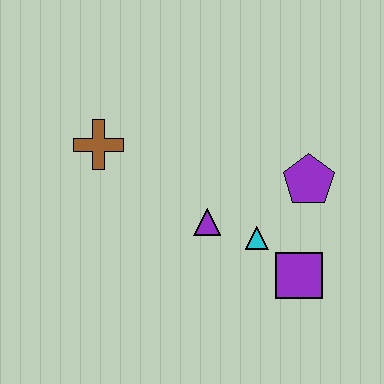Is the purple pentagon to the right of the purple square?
Yes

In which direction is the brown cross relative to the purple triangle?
The brown cross is to the left of the purple triangle.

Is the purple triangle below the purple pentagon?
Yes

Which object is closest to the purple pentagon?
The cyan triangle is closest to the purple pentagon.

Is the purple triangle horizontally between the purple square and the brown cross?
Yes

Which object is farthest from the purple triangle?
The brown cross is farthest from the purple triangle.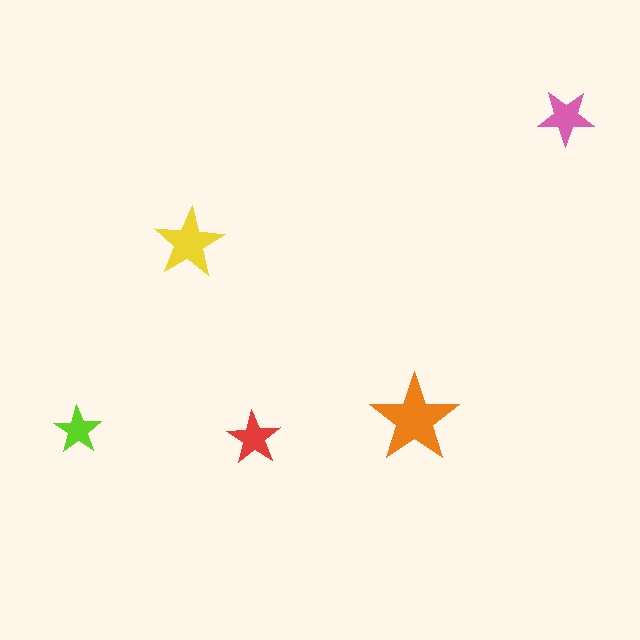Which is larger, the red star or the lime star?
The red one.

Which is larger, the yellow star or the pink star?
The yellow one.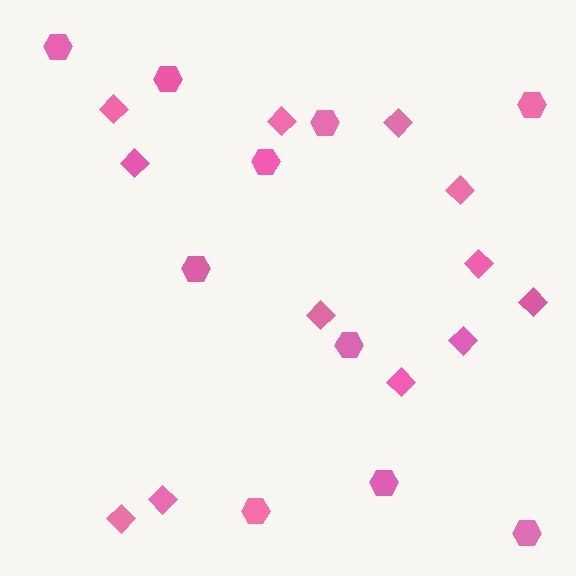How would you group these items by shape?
There are 2 groups: one group of hexagons (10) and one group of diamonds (12).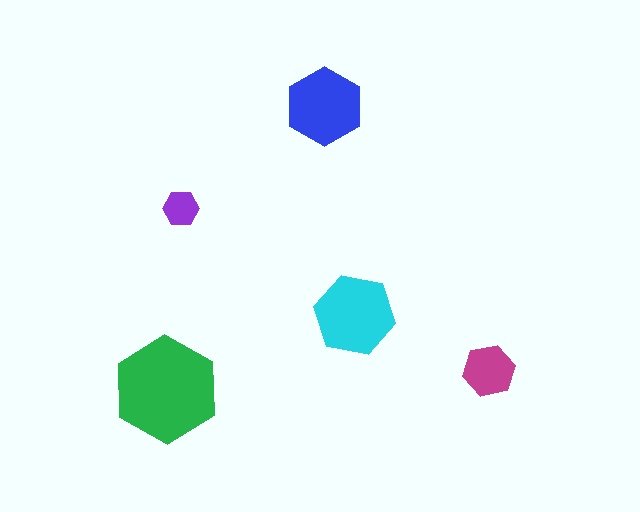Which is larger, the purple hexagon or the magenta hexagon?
The magenta one.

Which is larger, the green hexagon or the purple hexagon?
The green one.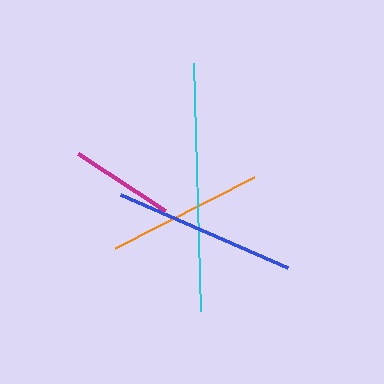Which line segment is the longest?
The cyan line is the longest at approximately 248 pixels.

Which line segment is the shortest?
The magenta line is the shortest at approximately 103 pixels.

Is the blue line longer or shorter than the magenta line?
The blue line is longer than the magenta line.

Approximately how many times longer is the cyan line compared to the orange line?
The cyan line is approximately 1.6 times the length of the orange line.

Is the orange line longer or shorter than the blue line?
The blue line is longer than the orange line.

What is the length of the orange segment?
The orange segment is approximately 156 pixels long.